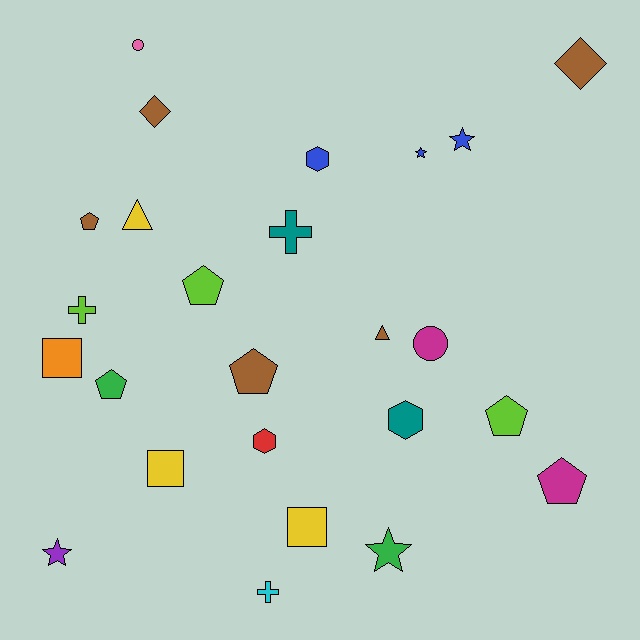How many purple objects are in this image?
There is 1 purple object.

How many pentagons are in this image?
There are 6 pentagons.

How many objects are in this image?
There are 25 objects.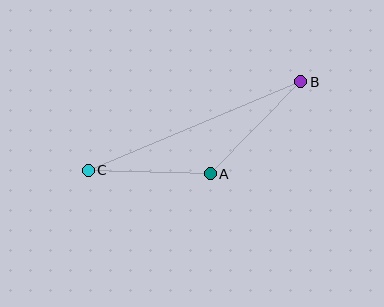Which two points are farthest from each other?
Points B and C are farthest from each other.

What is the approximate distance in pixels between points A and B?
The distance between A and B is approximately 129 pixels.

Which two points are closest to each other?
Points A and C are closest to each other.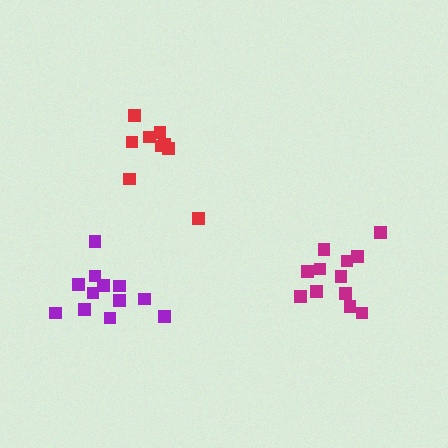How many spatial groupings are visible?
There are 3 spatial groupings.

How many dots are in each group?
Group 1: 9 dots, Group 2: 12 dots, Group 3: 12 dots (33 total).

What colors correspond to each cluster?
The clusters are colored: red, purple, magenta.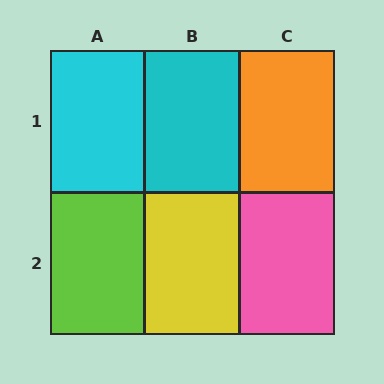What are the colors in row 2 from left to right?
Lime, yellow, pink.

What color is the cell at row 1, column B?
Cyan.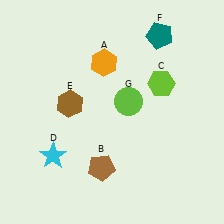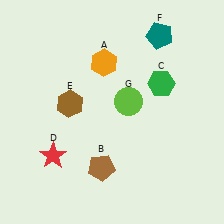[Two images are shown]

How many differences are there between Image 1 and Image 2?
There are 2 differences between the two images.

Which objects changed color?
C changed from lime to green. D changed from cyan to red.